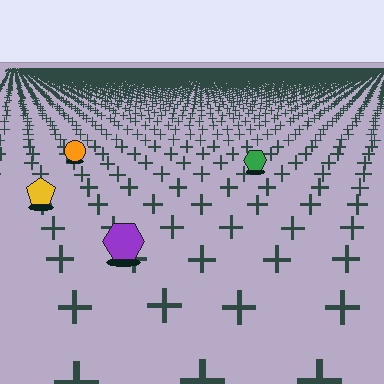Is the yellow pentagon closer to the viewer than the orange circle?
Yes. The yellow pentagon is closer — you can tell from the texture gradient: the ground texture is coarser near it.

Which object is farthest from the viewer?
The orange circle is farthest from the viewer. It appears smaller and the ground texture around it is denser.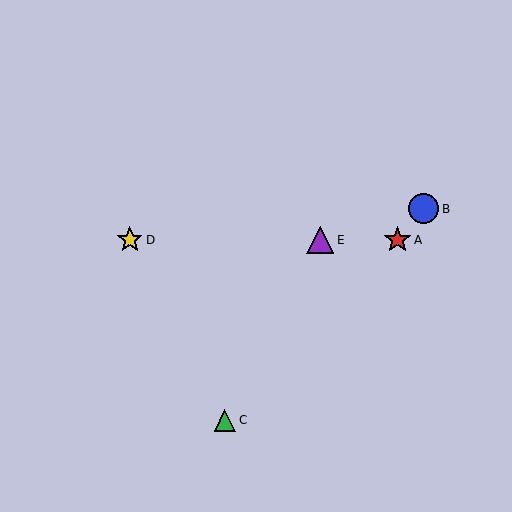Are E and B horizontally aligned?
No, E is at y≈240 and B is at y≈209.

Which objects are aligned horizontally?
Objects A, D, E are aligned horizontally.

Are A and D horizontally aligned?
Yes, both are at y≈240.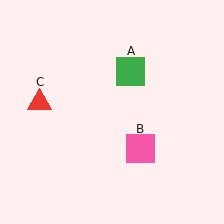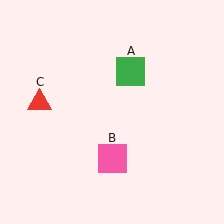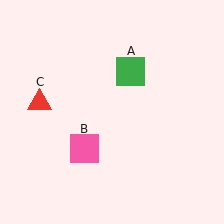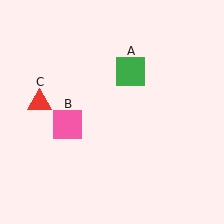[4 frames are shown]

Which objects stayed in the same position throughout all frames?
Green square (object A) and red triangle (object C) remained stationary.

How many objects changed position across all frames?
1 object changed position: pink square (object B).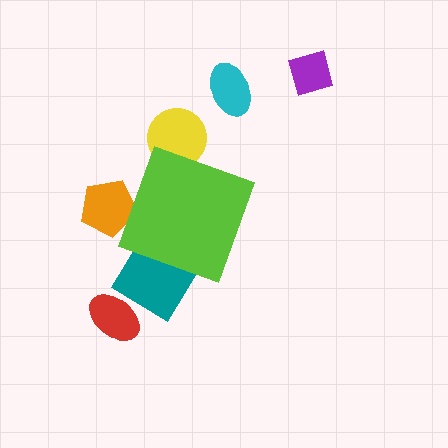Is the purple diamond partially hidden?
No, the purple diamond is fully visible.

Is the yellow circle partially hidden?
Yes, the yellow circle is partially hidden behind the lime diamond.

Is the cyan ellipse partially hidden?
No, the cyan ellipse is fully visible.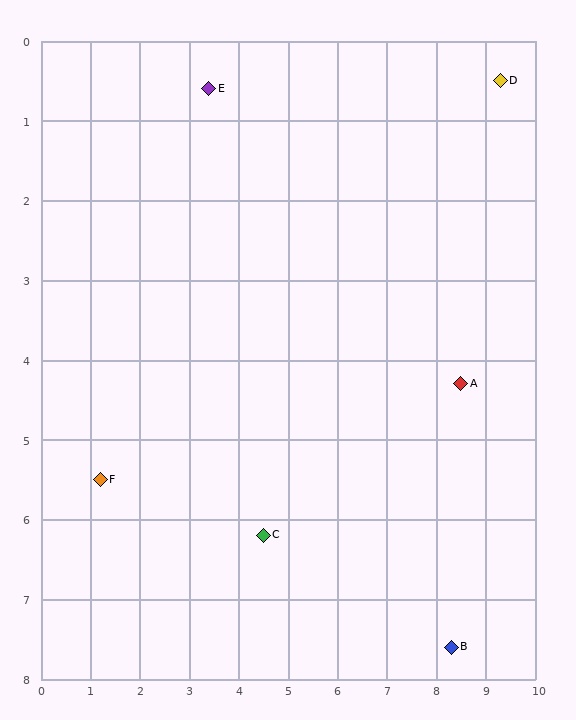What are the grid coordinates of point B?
Point B is at approximately (8.3, 7.6).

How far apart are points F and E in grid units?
Points F and E are about 5.4 grid units apart.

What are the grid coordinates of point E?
Point E is at approximately (3.4, 0.6).